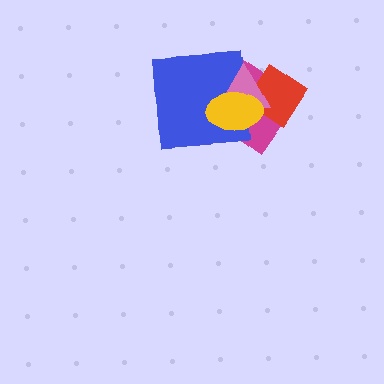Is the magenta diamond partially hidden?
Yes, it is partially covered by another shape.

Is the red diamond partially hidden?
Yes, it is partially covered by another shape.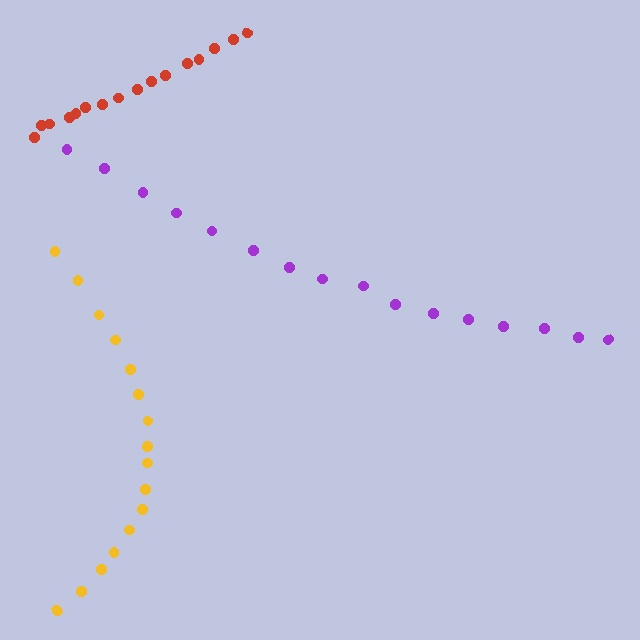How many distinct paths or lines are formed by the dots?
There are 3 distinct paths.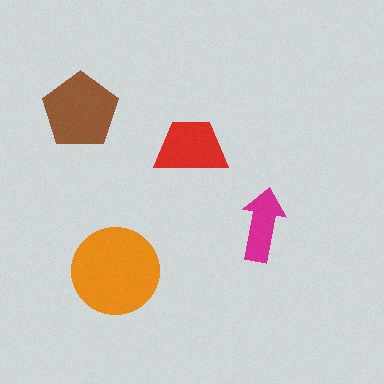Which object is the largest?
The orange circle.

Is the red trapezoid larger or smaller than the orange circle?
Smaller.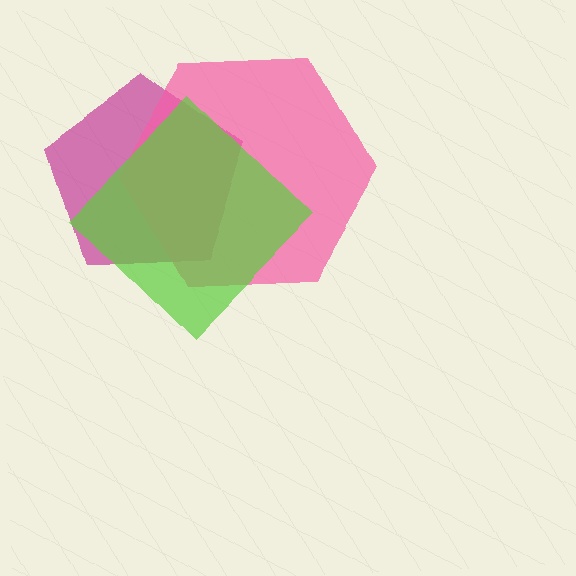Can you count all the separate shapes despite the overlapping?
Yes, there are 3 separate shapes.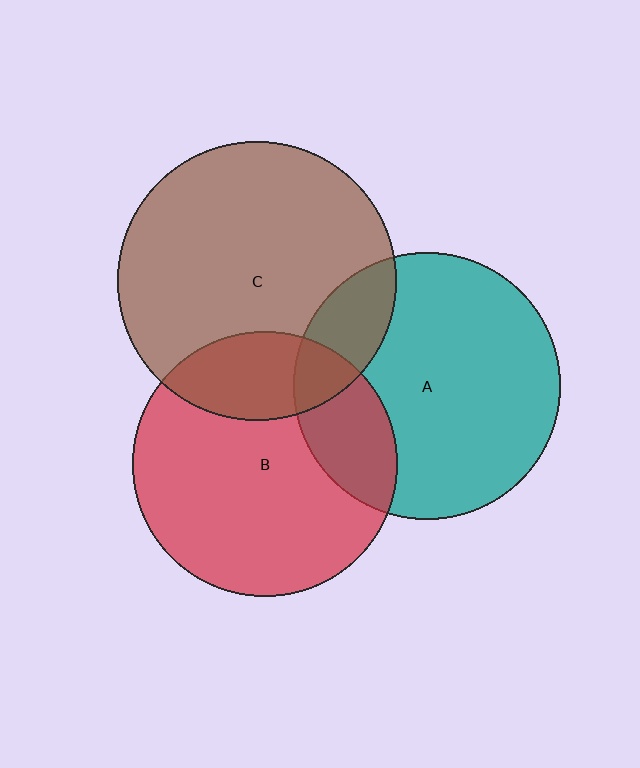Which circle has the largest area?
Circle C (brown).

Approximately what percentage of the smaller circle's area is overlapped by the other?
Approximately 25%.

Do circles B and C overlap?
Yes.